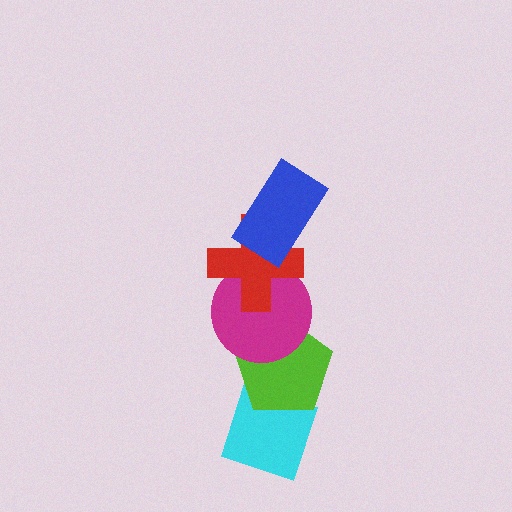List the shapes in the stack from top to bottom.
From top to bottom: the blue rectangle, the red cross, the magenta circle, the lime pentagon, the cyan diamond.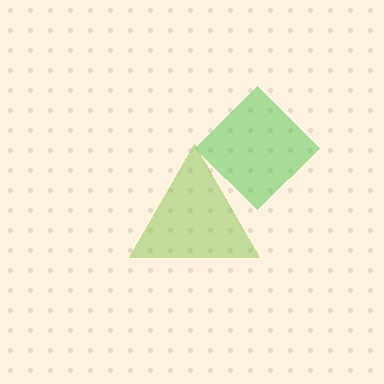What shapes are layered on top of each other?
The layered shapes are: a lime triangle, a green diamond.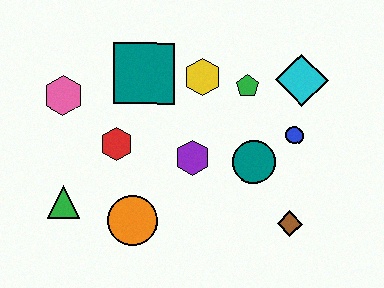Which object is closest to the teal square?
The yellow hexagon is closest to the teal square.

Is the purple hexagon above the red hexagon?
No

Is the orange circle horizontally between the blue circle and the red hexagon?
Yes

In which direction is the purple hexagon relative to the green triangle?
The purple hexagon is to the right of the green triangle.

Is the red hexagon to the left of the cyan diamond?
Yes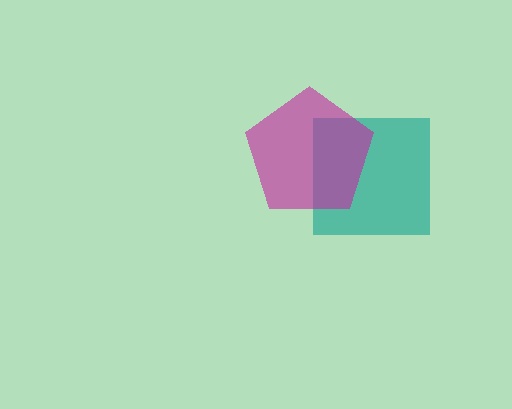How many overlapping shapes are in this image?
There are 2 overlapping shapes in the image.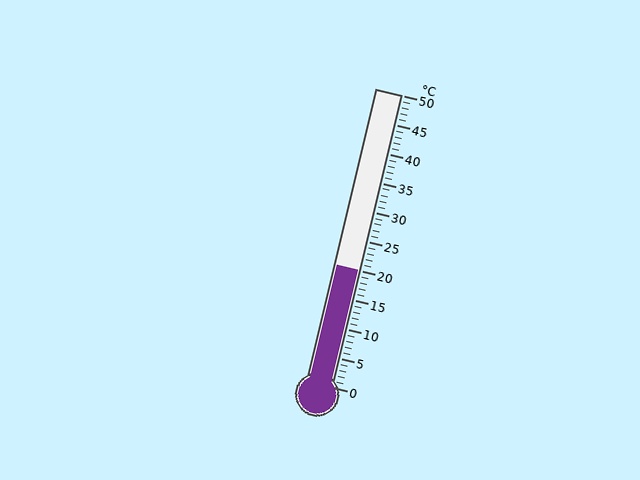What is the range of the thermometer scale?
The thermometer scale ranges from 0°C to 50°C.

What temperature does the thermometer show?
The thermometer shows approximately 20°C.